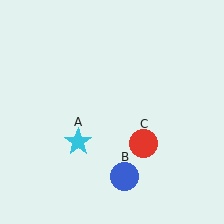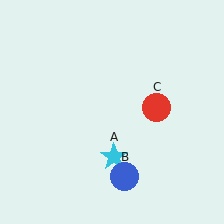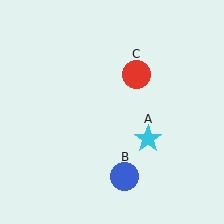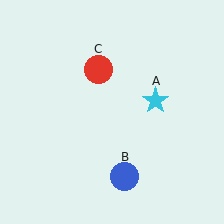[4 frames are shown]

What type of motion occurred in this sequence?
The cyan star (object A), red circle (object C) rotated counterclockwise around the center of the scene.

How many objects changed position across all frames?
2 objects changed position: cyan star (object A), red circle (object C).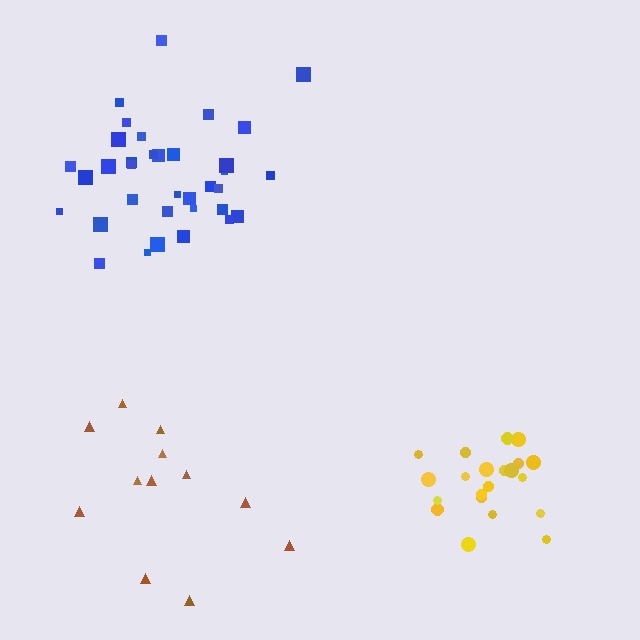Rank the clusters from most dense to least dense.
yellow, blue, brown.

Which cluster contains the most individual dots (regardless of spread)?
Blue (35).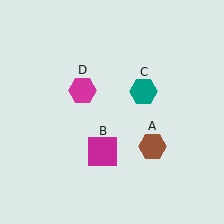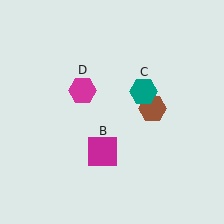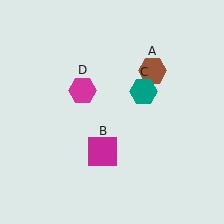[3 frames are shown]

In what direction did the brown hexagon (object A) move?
The brown hexagon (object A) moved up.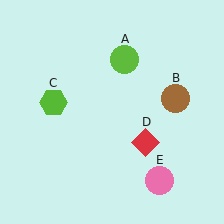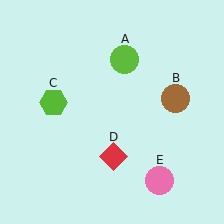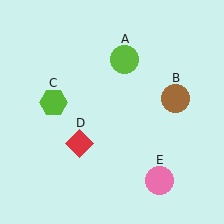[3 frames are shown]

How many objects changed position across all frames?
1 object changed position: red diamond (object D).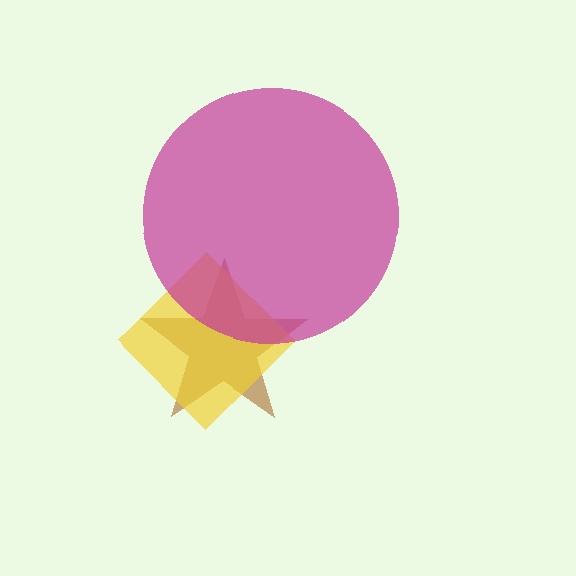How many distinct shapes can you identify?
There are 3 distinct shapes: a brown star, a yellow diamond, a magenta circle.